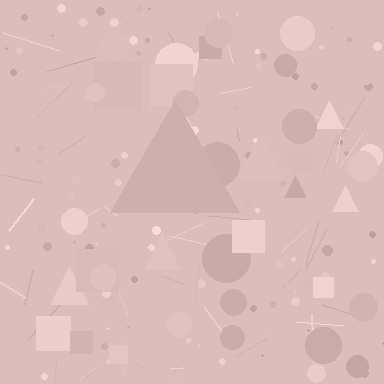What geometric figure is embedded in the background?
A triangle is embedded in the background.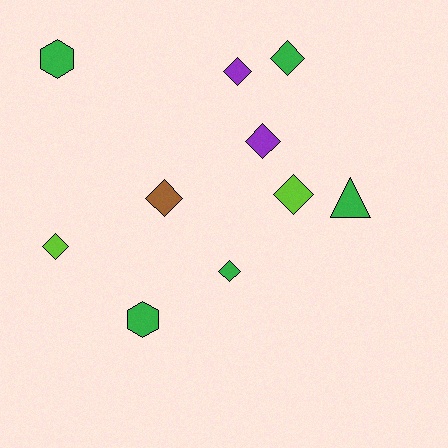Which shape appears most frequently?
Diamond, with 7 objects.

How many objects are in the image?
There are 10 objects.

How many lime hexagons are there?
There are no lime hexagons.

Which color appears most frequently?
Green, with 5 objects.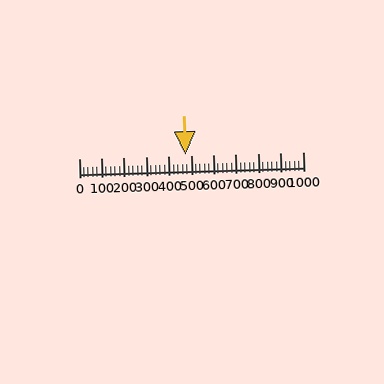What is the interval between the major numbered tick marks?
The major tick marks are spaced 100 units apart.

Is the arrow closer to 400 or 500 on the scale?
The arrow is closer to 500.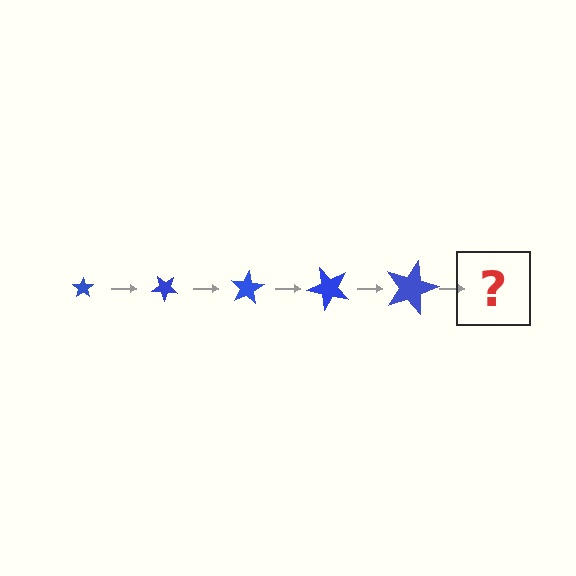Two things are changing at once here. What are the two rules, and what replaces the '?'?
The two rules are that the star grows larger each step and it rotates 40 degrees each step. The '?' should be a star, larger than the previous one and rotated 200 degrees from the start.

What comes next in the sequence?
The next element should be a star, larger than the previous one and rotated 200 degrees from the start.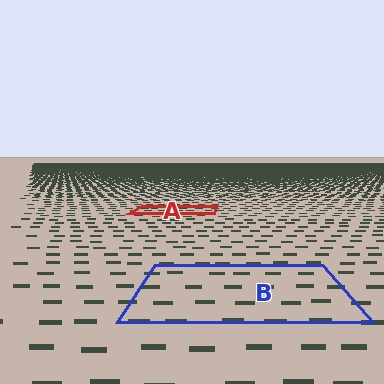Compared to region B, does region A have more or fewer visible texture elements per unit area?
Region A has more texture elements per unit area — they are packed more densely because it is farther away.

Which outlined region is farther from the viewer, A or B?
Region A is farther from the viewer — the texture elements inside it appear smaller and more densely packed.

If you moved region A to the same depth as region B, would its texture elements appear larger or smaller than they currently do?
They would appear larger. At a closer depth, the same texture elements are projected at a bigger on-screen size.